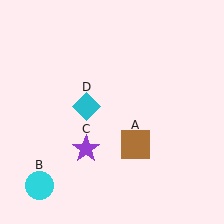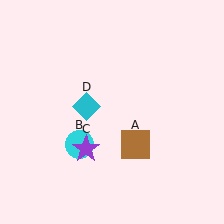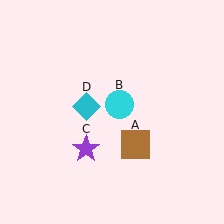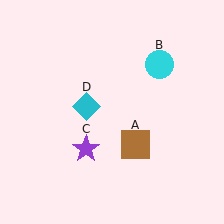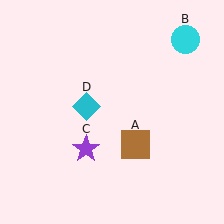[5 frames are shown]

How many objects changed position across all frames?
1 object changed position: cyan circle (object B).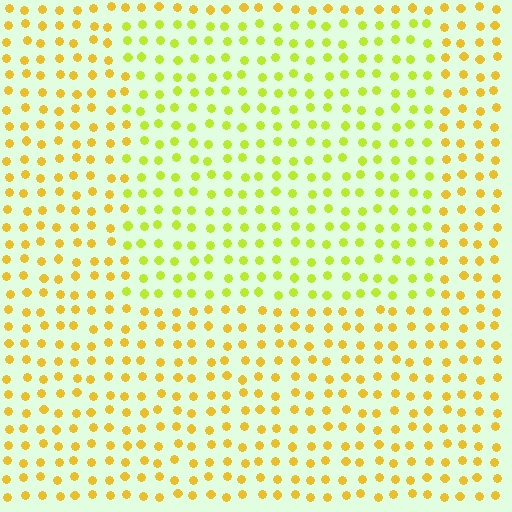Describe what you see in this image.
The image is filled with small yellow elements in a uniform arrangement. A rectangle-shaped region is visible where the elements are tinted to a slightly different hue, forming a subtle color boundary.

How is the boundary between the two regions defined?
The boundary is defined purely by a slight shift in hue (about 30 degrees). Spacing, size, and orientation are identical on both sides.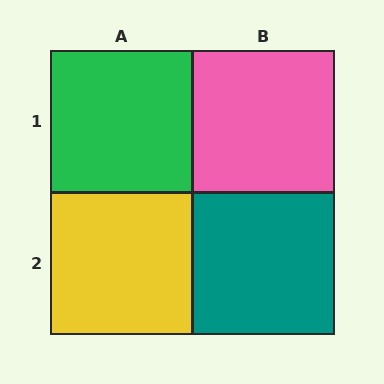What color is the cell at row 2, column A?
Yellow.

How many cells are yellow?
1 cell is yellow.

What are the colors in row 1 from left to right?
Green, pink.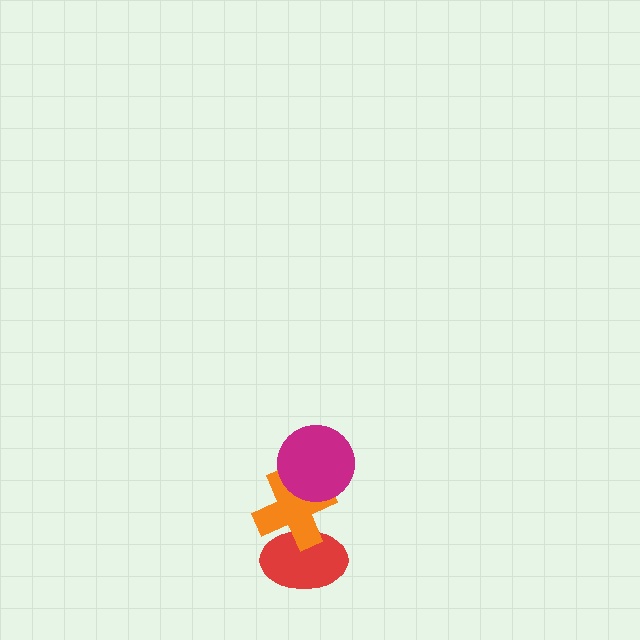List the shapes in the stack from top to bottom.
From top to bottom: the magenta circle, the orange cross, the red ellipse.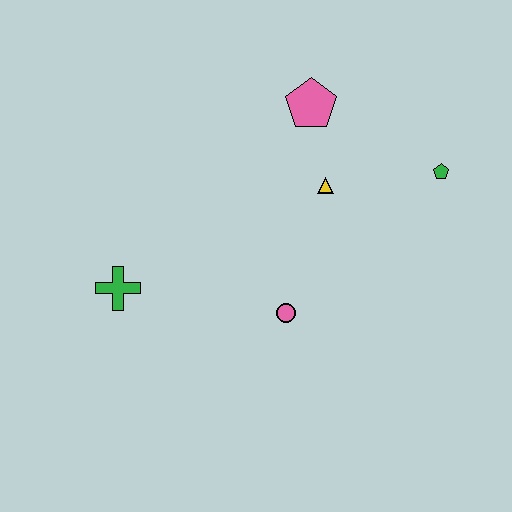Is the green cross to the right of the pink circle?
No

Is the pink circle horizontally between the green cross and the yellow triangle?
Yes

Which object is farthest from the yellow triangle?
The green cross is farthest from the yellow triangle.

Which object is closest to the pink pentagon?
The yellow triangle is closest to the pink pentagon.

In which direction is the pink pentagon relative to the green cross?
The pink pentagon is to the right of the green cross.